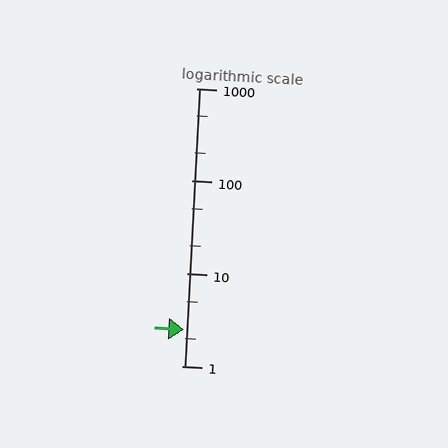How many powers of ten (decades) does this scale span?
The scale spans 3 decades, from 1 to 1000.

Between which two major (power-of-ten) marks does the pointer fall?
The pointer is between 1 and 10.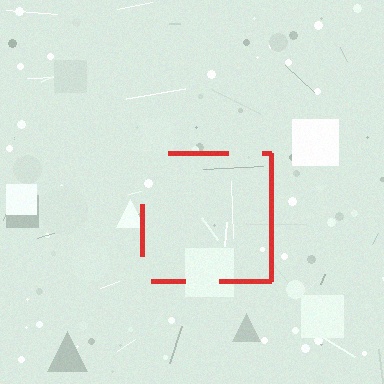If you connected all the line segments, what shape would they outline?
They would outline a square.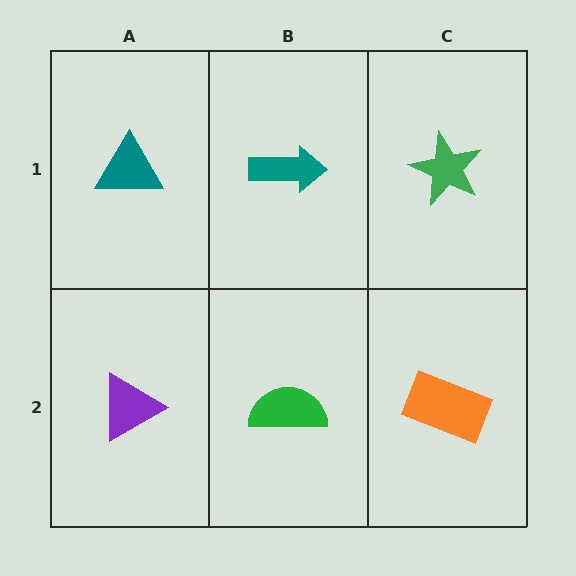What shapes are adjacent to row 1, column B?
A green semicircle (row 2, column B), a teal triangle (row 1, column A), a green star (row 1, column C).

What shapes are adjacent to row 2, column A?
A teal triangle (row 1, column A), a green semicircle (row 2, column B).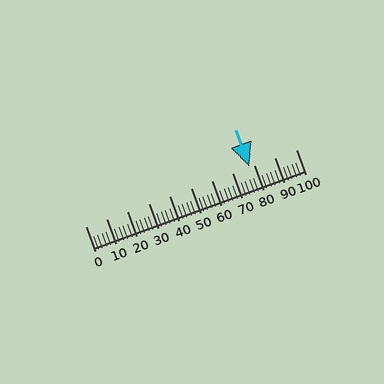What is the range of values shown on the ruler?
The ruler shows values from 0 to 100.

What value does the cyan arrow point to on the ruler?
The cyan arrow points to approximately 78.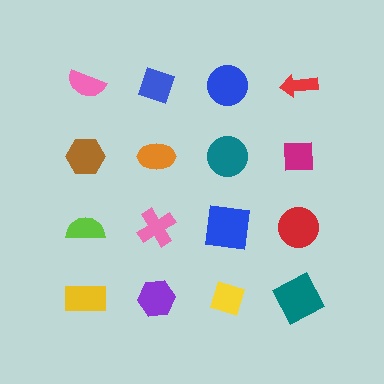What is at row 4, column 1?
A yellow rectangle.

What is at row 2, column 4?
A magenta square.